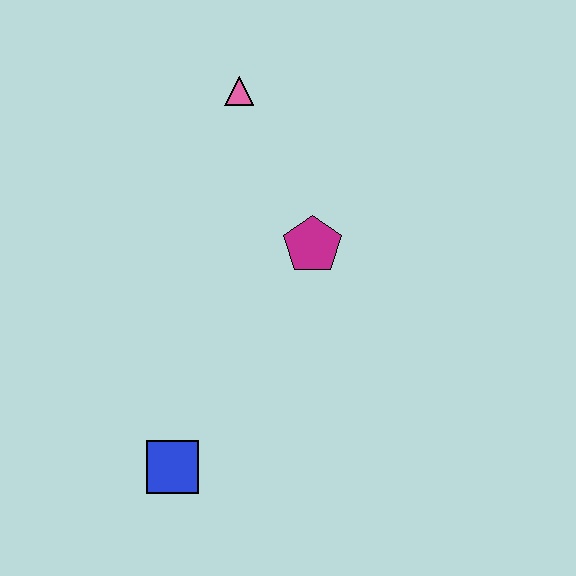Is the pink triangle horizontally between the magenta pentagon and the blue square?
Yes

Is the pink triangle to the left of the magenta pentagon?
Yes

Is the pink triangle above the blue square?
Yes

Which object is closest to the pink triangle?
The magenta pentagon is closest to the pink triangle.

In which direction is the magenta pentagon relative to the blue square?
The magenta pentagon is above the blue square.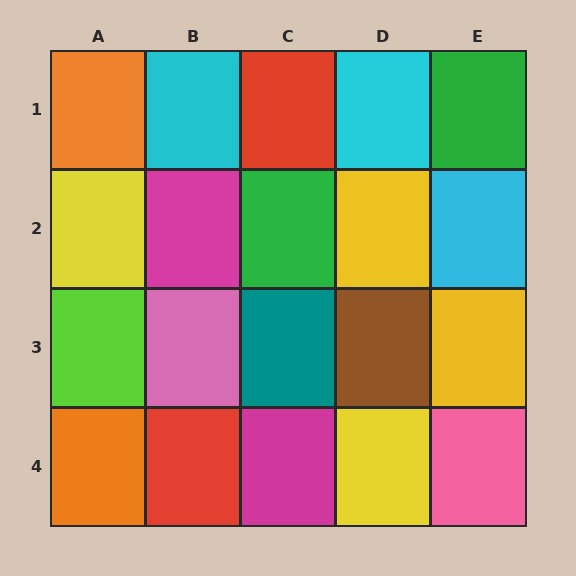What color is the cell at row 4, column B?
Red.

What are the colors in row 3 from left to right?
Lime, pink, teal, brown, yellow.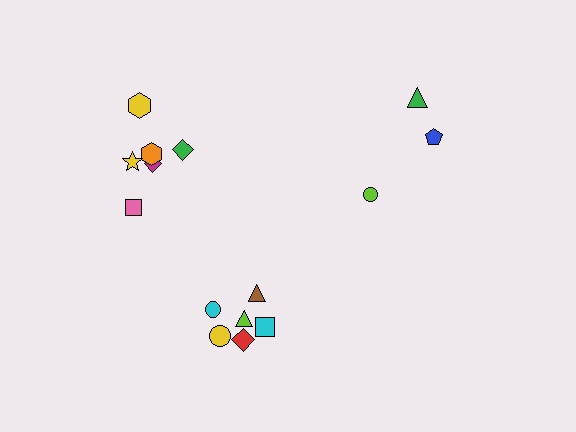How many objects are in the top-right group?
There are 3 objects.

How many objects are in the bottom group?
There are 6 objects.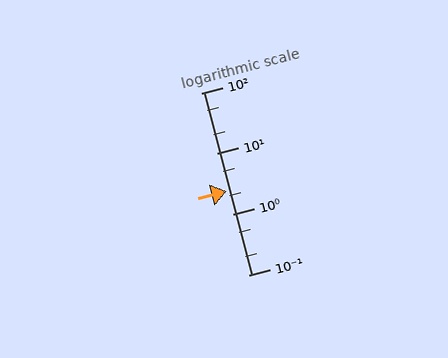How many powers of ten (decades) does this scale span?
The scale spans 3 decades, from 0.1 to 100.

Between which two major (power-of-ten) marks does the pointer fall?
The pointer is between 1 and 10.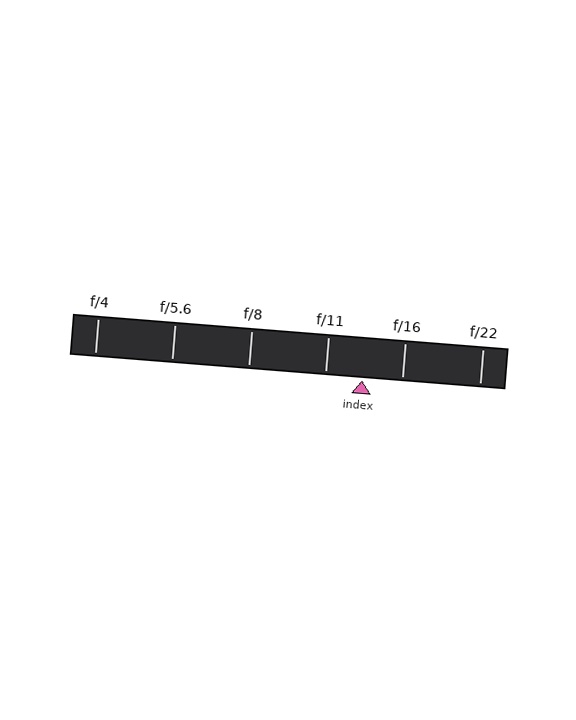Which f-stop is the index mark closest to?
The index mark is closest to f/11.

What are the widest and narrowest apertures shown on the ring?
The widest aperture shown is f/4 and the narrowest is f/22.